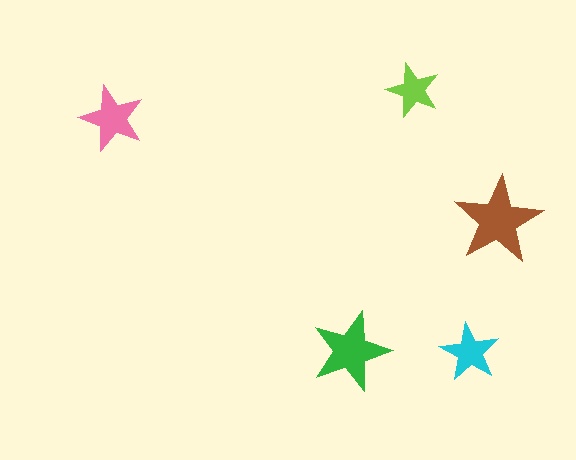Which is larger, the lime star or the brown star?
The brown one.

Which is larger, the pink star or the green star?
The green one.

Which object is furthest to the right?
The brown star is rightmost.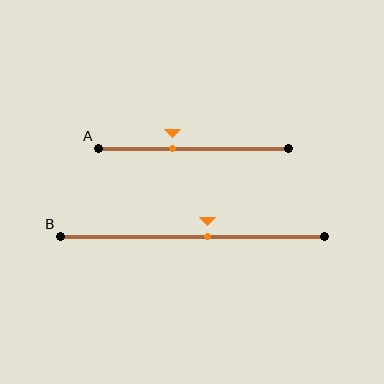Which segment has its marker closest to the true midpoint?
Segment B has its marker closest to the true midpoint.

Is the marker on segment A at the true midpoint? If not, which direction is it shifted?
No, the marker on segment A is shifted to the left by about 11% of the segment length.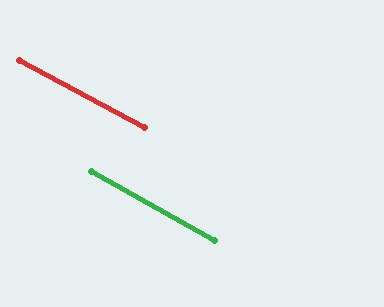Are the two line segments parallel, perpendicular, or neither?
Parallel — their directions differ by only 1.2°.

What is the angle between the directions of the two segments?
Approximately 1 degree.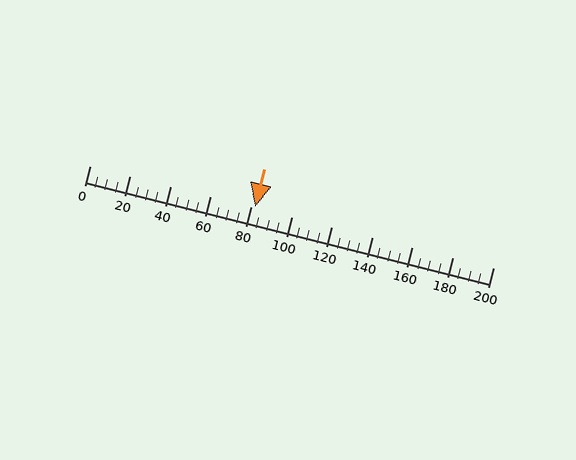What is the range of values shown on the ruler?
The ruler shows values from 0 to 200.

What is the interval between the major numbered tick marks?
The major tick marks are spaced 20 units apart.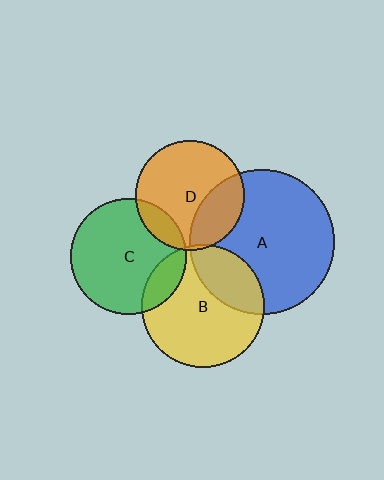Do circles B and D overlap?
Yes.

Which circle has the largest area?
Circle A (blue).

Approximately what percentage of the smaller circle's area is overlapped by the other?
Approximately 5%.